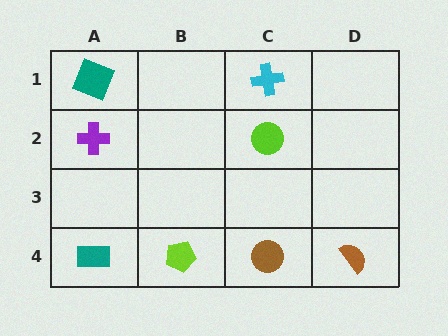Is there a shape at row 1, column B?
No, that cell is empty.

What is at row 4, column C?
A brown circle.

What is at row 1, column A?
A teal square.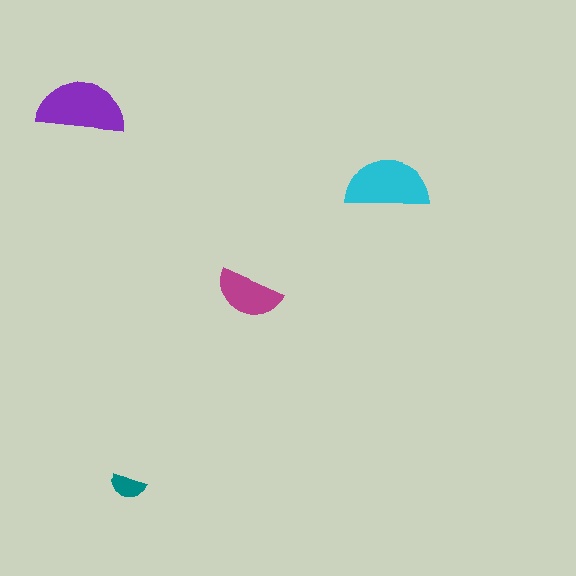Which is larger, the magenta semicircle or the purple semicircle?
The purple one.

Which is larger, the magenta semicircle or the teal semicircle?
The magenta one.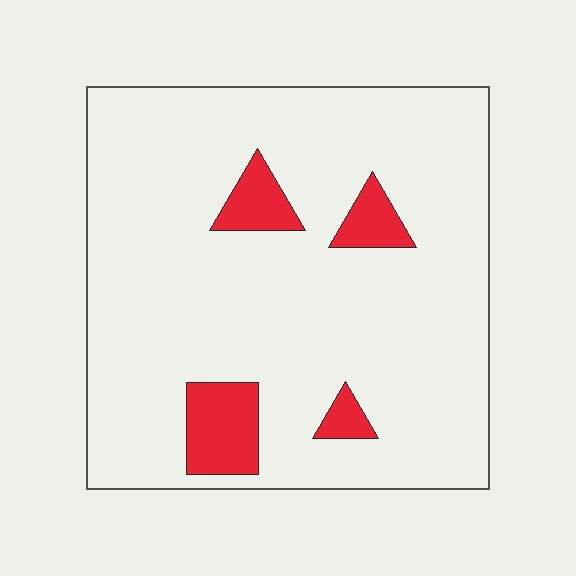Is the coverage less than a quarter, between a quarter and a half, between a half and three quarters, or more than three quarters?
Less than a quarter.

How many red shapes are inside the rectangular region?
4.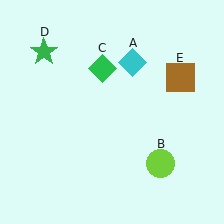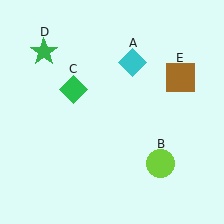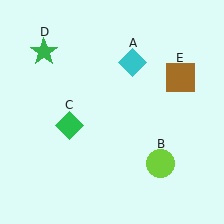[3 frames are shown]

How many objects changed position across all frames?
1 object changed position: green diamond (object C).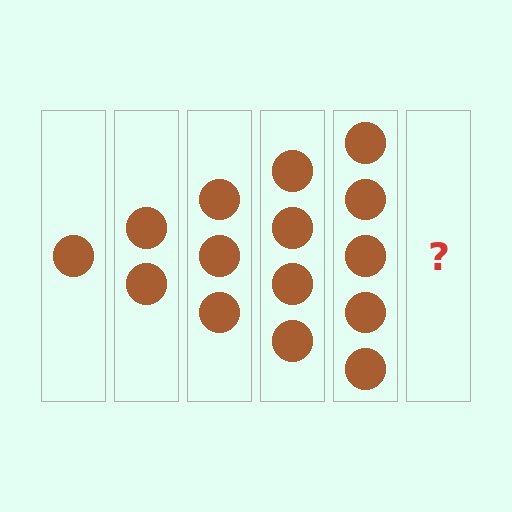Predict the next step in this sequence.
The next step is 6 circles.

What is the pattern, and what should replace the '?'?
The pattern is that each step adds one more circle. The '?' should be 6 circles.